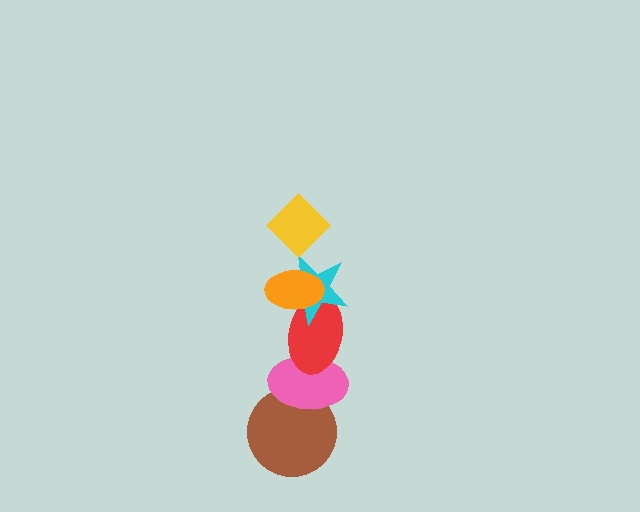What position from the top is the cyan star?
The cyan star is 3rd from the top.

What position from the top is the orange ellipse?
The orange ellipse is 2nd from the top.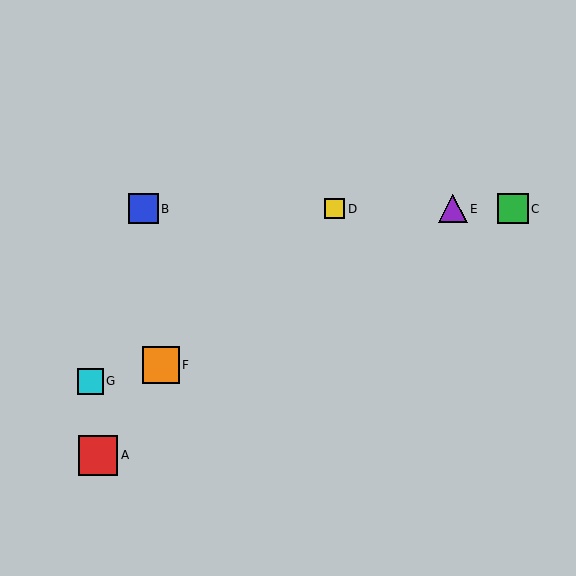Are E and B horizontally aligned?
Yes, both are at y≈209.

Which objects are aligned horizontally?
Objects B, C, D, E are aligned horizontally.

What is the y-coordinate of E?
Object E is at y≈209.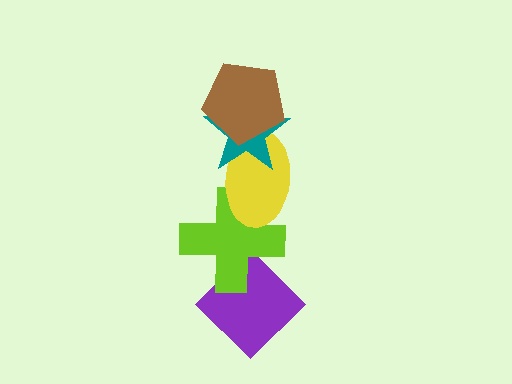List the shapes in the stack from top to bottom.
From top to bottom: the brown pentagon, the teal star, the yellow ellipse, the lime cross, the purple diamond.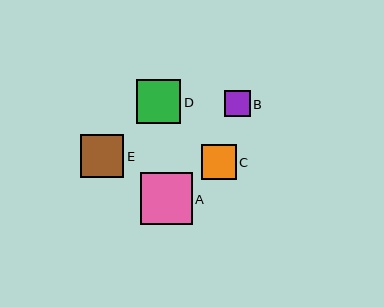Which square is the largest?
Square A is the largest with a size of approximately 52 pixels.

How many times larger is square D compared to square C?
Square D is approximately 1.3 times the size of square C.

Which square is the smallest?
Square B is the smallest with a size of approximately 26 pixels.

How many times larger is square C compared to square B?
Square C is approximately 1.3 times the size of square B.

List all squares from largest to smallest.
From largest to smallest: A, D, E, C, B.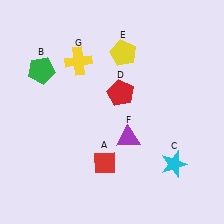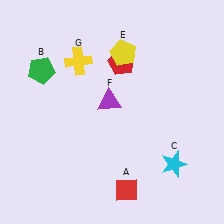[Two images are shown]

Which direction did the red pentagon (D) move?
The red pentagon (D) moved up.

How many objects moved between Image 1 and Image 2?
3 objects moved between the two images.